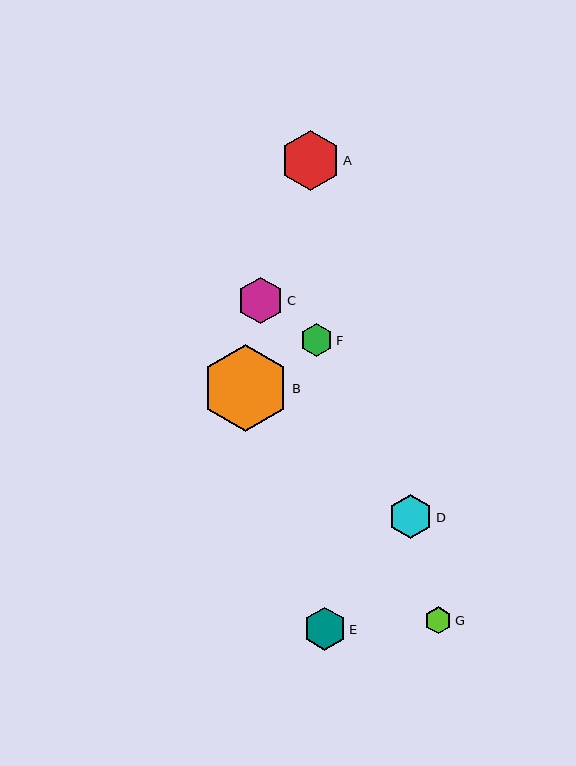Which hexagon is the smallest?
Hexagon G is the smallest with a size of approximately 27 pixels.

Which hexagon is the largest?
Hexagon B is the largest with a size of approximately 87 pixels.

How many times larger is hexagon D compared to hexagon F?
Hexagon D is approximately 1.3 times the size of hexagon F.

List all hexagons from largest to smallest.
From largest to smallest: B, A, C, D, E, F, G.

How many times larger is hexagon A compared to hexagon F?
Hexagon A is approximately 1.8 times the size of hexagon F.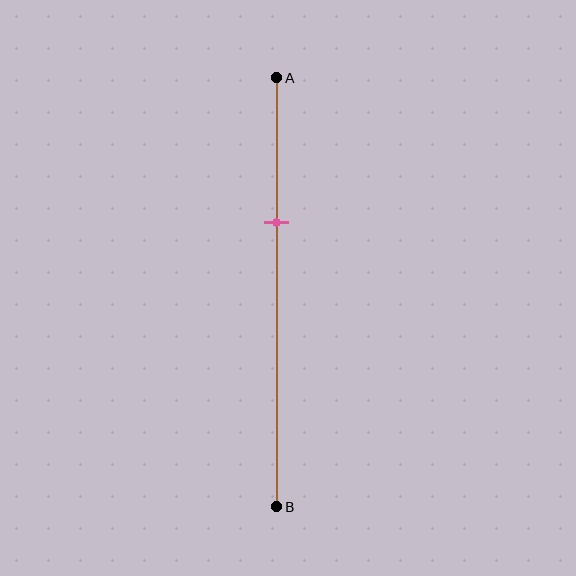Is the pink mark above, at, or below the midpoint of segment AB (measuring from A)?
The pink mark is above the midpoint of segment AB.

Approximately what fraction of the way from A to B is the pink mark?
The pink mark is approximately 35% of the way from A to B.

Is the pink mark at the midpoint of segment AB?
No, the mark is at about 35% from A, not at the 50% midpoint.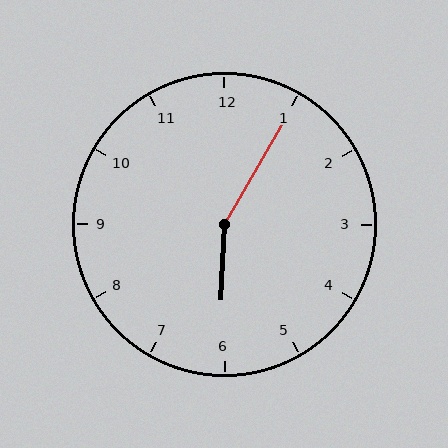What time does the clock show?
6:05.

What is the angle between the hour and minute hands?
Approximately 152 degrees.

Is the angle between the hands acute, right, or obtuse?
It is obtuse.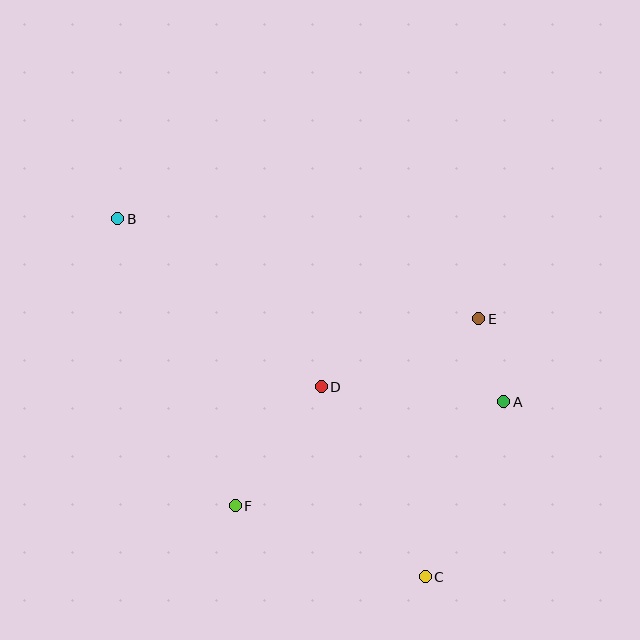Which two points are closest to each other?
Points A and E are closest to each other.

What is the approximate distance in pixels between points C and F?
The distance between C and F is approximately 203 pixels.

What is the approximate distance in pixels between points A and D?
The distance between A and D is approximately 183 pixels.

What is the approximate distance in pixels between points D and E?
The distance between D and E is approximately 171 pixels.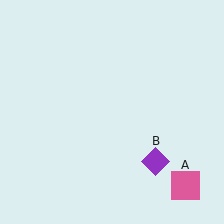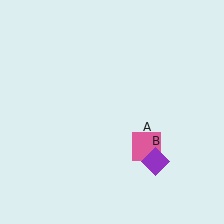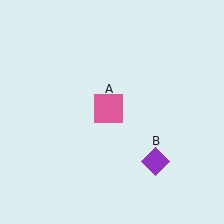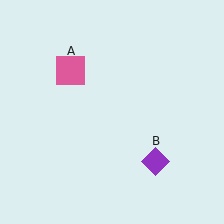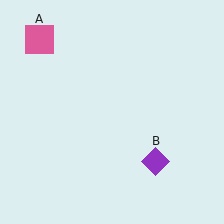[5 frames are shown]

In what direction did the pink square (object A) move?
The pink square (object A) moved up and to the left.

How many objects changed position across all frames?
1 object changed position: pink square (object A).